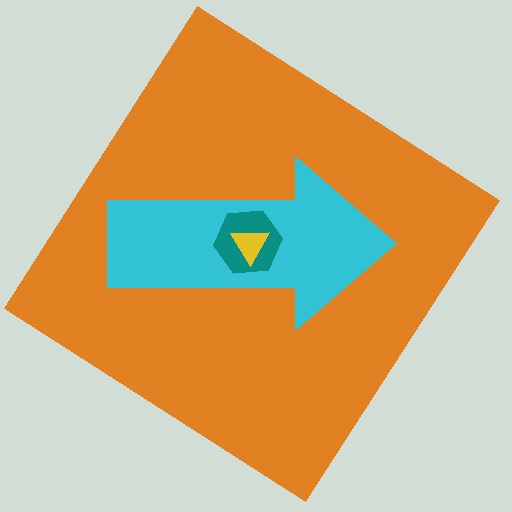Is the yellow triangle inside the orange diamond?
Yes.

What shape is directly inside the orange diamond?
The cyan arrow.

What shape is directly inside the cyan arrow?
The teal hexagon.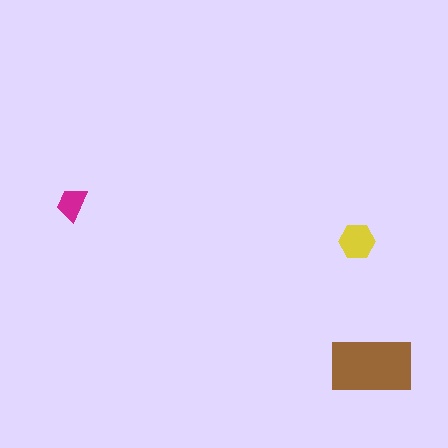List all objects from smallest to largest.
The magenta trapezoid, the yellow hexagon, the brown rectangle.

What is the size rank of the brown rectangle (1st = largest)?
1st.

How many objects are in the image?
There are 3 objects in the image.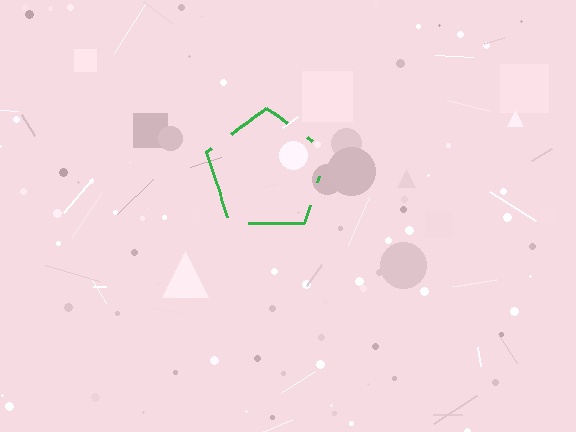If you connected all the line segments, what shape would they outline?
They would outline a pentagon.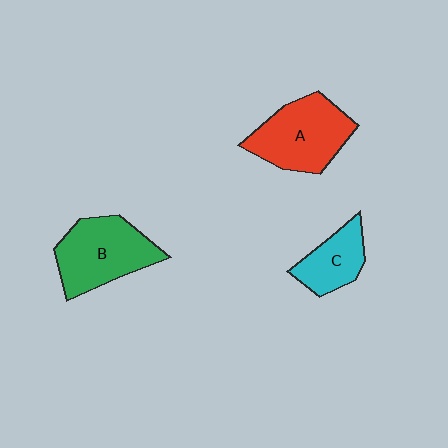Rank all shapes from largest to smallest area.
From largest to smallest: A (red), B (green), C (cyan).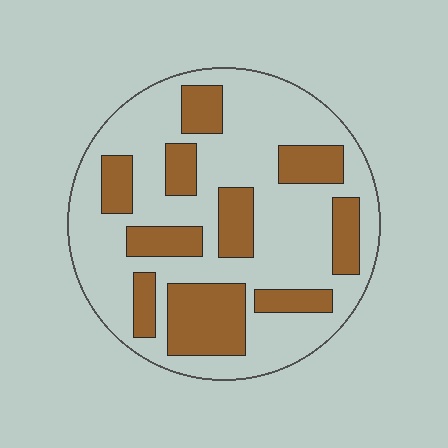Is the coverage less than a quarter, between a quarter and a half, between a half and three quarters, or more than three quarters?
Between a quarter and a half.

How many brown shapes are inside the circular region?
10.